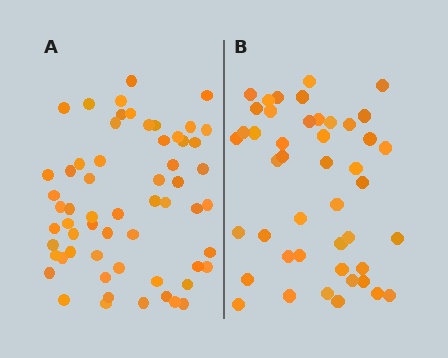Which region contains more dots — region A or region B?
Region A (the left region) has more dots.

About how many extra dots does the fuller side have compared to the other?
Region A has approximately 15 more dots than region B.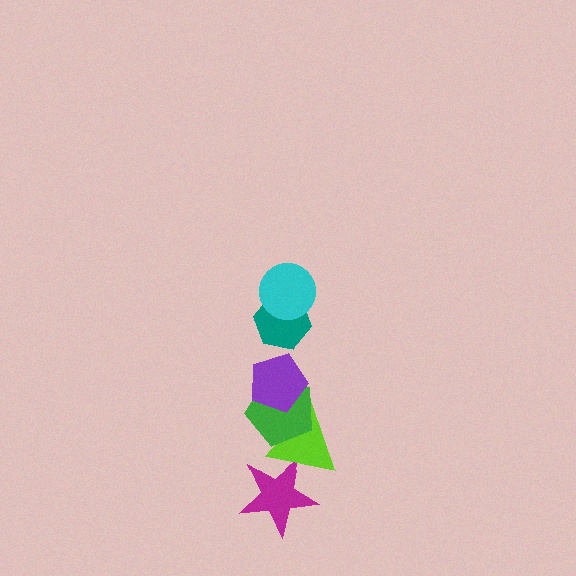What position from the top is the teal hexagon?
The teal hexagon is 2nd from the top.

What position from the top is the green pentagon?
The green pentagon is 4th from the top.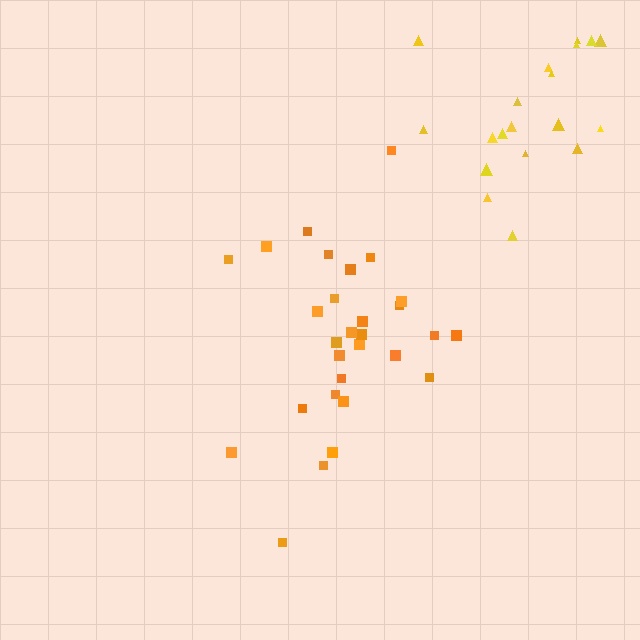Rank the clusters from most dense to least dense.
orange, yellow.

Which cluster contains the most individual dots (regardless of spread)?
Orange (29).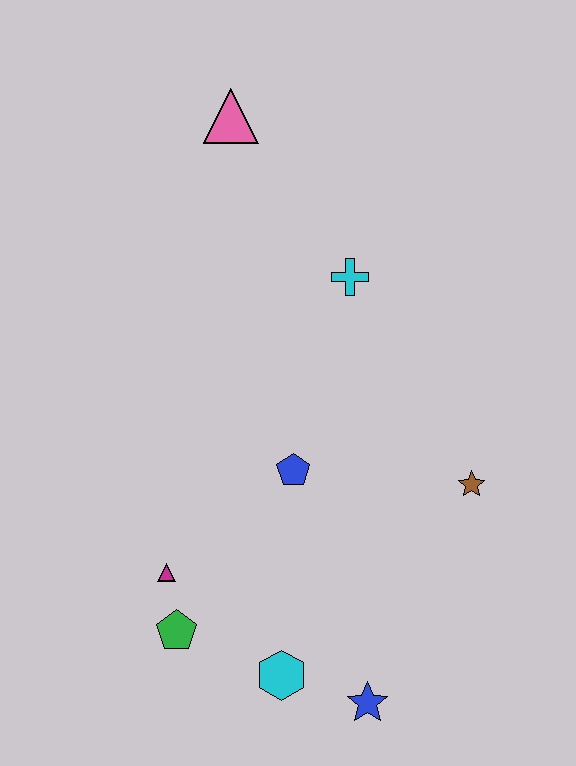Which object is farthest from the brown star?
The pink triangle is farthest from the brown star.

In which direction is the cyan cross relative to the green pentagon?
The cyan cross is above the green pentagon.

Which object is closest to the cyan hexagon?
The blue star is closest to the cyan hexagon.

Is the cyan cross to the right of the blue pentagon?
Yes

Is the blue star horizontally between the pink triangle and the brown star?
Yes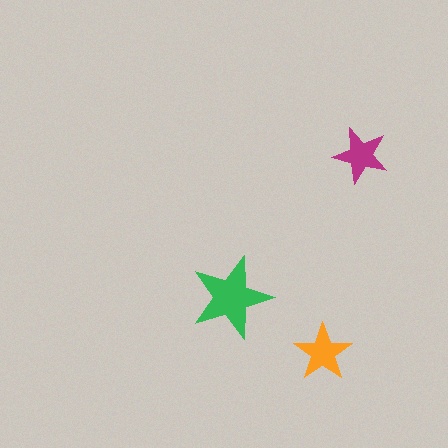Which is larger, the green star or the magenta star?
The green one.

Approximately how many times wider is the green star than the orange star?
About 1.5 times wider.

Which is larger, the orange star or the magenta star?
The orange one.